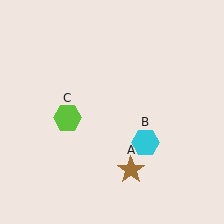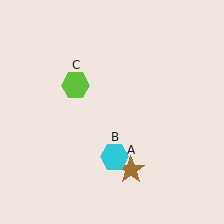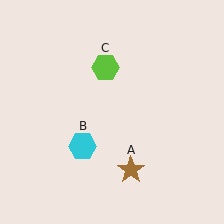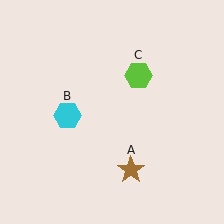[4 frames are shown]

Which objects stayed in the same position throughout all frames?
Brown star (object A) remained stationary.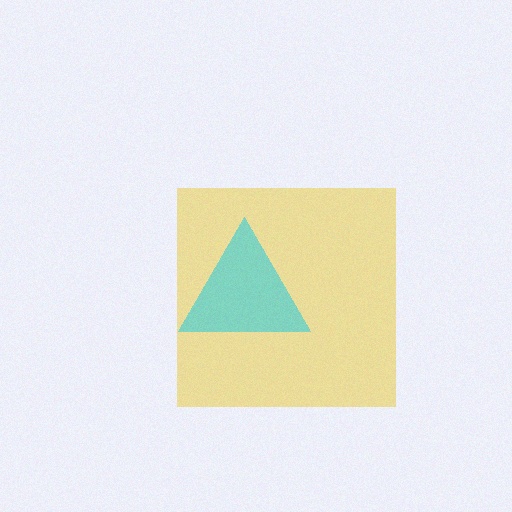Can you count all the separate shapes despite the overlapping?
Yes, there are 2 separate shapes.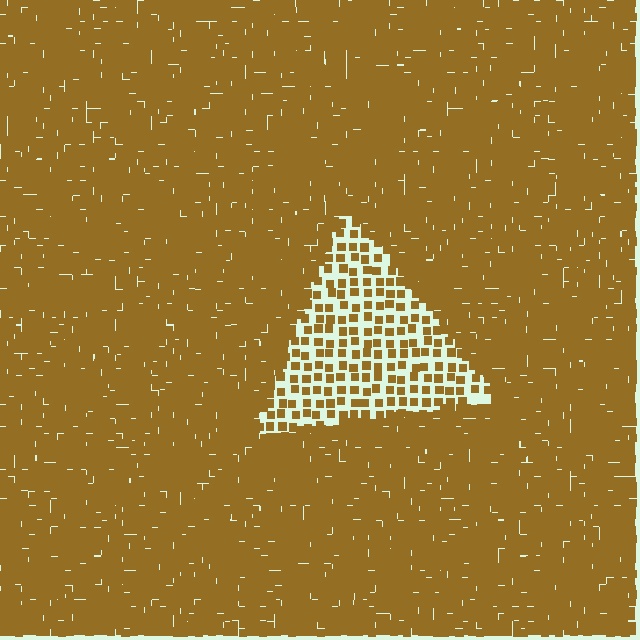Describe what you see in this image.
The image contains small brown elements arranged at two different densities. A triangle-shaped region is visible where the elements are less densely packed than the surrounding area.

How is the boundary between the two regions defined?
The boundary is defined by a change in element density (approximately 2.8x ratio). All elements are the same color, size, and shape.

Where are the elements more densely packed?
The elements are more densely packed outside the triangle boundary.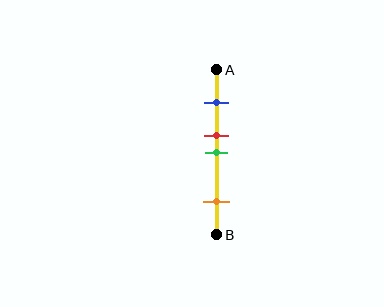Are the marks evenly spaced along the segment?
No, the marks are not evenly spaced.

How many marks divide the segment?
There are 4 marks dividing the segment.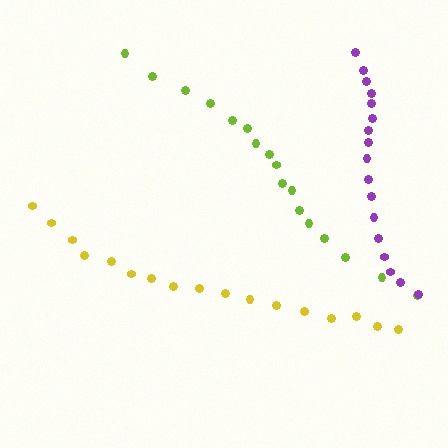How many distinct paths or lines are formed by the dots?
There are 3 distinct paths.